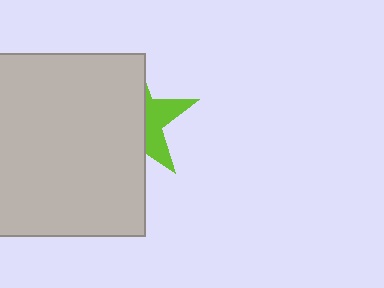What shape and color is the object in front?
The object in front is a light gray square.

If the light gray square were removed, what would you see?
You would see the complete lime star.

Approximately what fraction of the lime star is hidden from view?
Roughly 65% of the lime star is hidden behind the light gray square.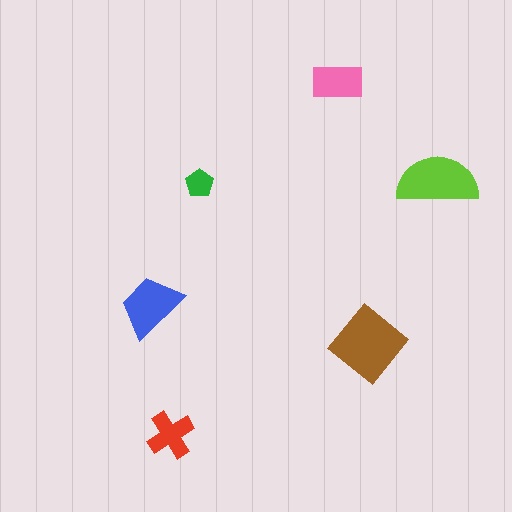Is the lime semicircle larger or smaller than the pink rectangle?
Larger.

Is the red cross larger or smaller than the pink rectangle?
Smaller.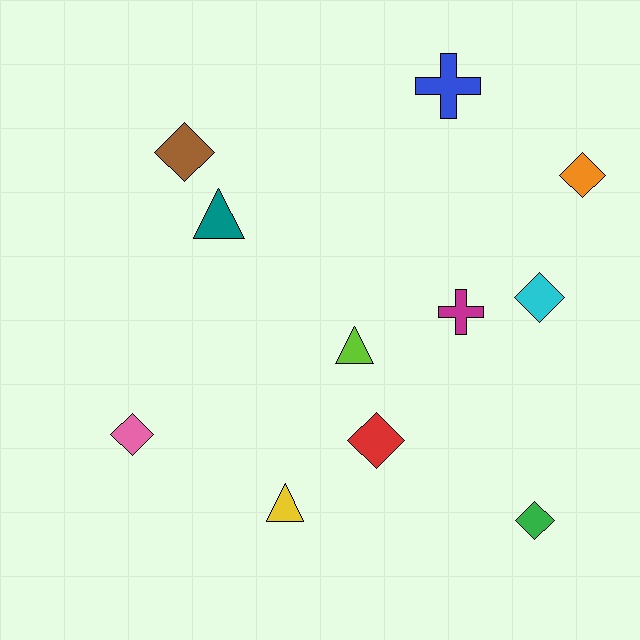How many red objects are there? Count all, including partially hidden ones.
There is 1 red object.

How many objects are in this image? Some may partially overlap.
There are 11 objects.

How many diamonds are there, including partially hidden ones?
There are 6 diamonds.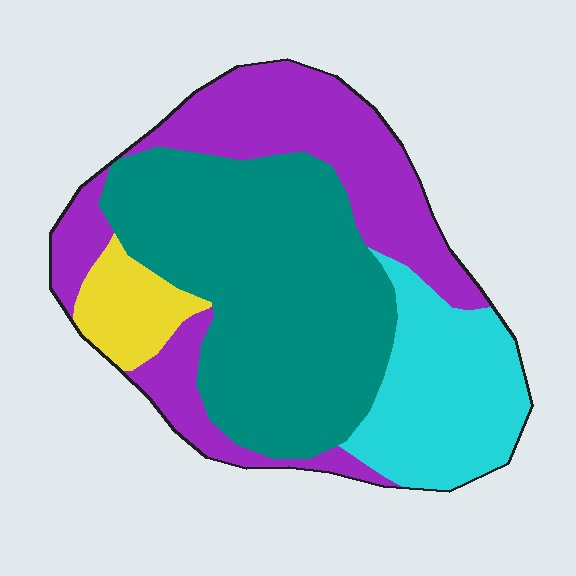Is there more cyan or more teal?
Teal.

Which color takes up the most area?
Teal, at roughly 45%.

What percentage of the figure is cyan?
Cyan covers around 20% of the figure.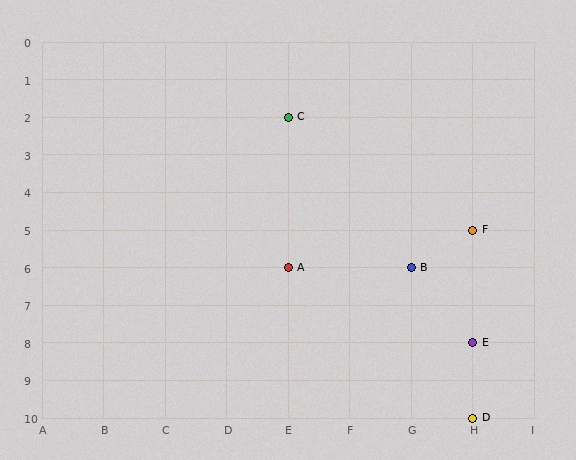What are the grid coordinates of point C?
Point C is at grid coordinates (E, 2).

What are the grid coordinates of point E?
Point E is at grid coordinates (H, 8).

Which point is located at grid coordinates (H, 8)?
Point E is at (H, 8).